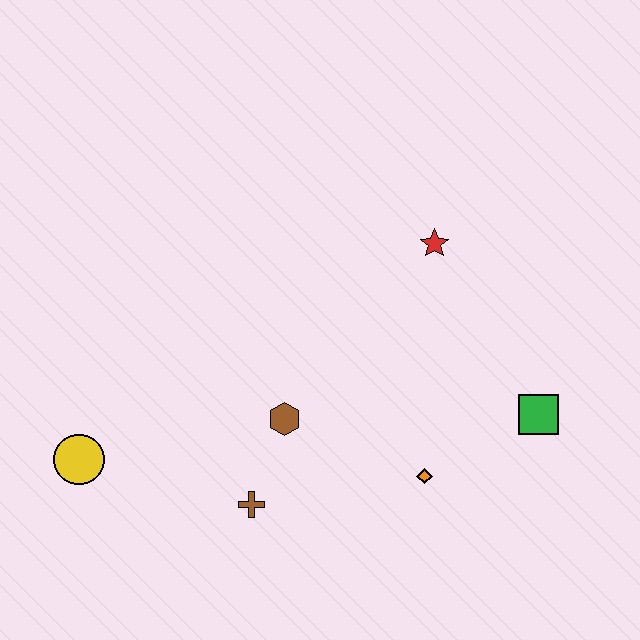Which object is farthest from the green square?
The yellow circle is farthest from the green square.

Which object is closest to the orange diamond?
The green square is closest to the orange diamond.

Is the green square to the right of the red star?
Yes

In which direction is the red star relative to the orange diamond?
The red star is above the orange diamond.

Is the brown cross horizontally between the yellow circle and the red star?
Yes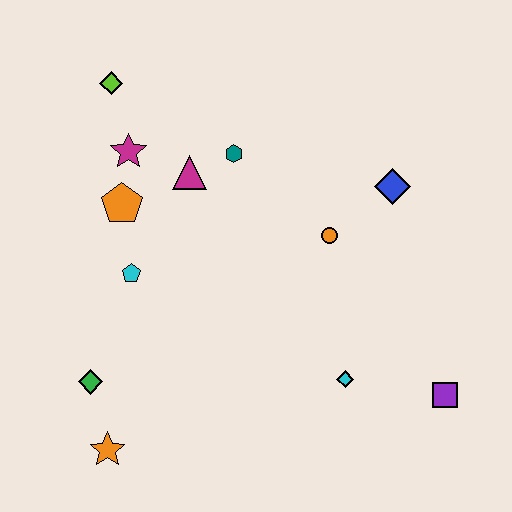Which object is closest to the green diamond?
The orange star is closest to the green diamond.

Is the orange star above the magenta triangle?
No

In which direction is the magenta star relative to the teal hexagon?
The magenta star is to the left of the teal hexagon.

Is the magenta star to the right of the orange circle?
No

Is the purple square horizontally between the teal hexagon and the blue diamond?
No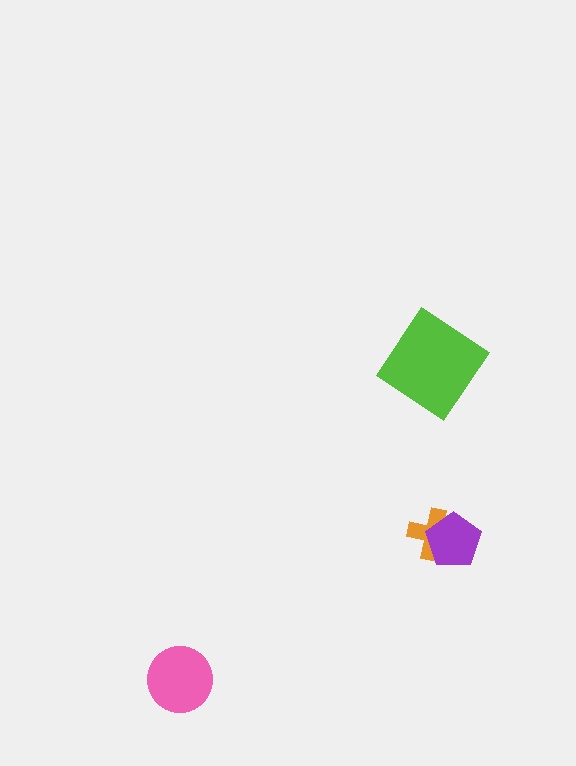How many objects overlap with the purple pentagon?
1 object overlaps with the purple pentagon.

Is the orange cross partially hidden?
Yes, it is partially covered by another shape.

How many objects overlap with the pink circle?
0 objects overlap with the pink circle.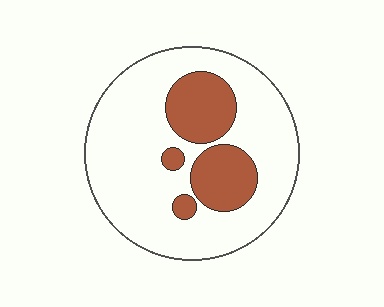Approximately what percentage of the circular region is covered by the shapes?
Approximately 25%.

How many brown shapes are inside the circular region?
4.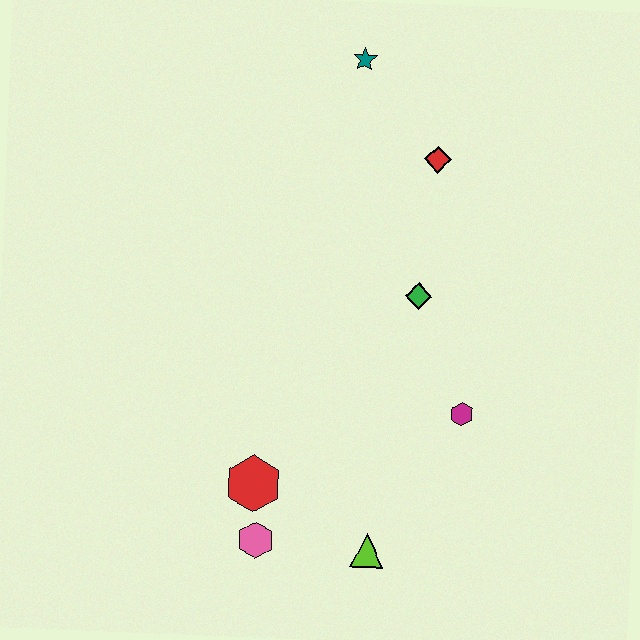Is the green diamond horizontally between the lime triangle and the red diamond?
Yes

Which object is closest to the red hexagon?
The pink hexagon is closest to the red hexagon.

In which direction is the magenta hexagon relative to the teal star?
The magenta hexagon is below the teal star.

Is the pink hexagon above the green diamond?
No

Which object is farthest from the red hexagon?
The teal star is farthest from the red hexagon.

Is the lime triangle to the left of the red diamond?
Yes